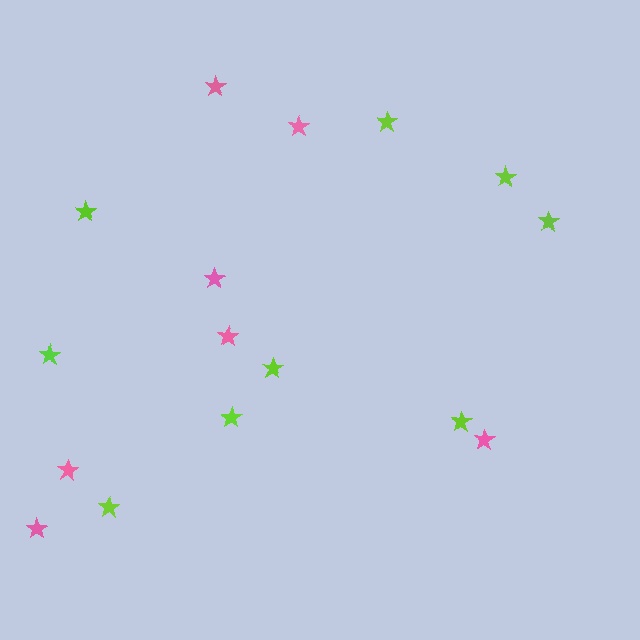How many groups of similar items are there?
There are 2 groups: one group of pink stars (7) and one group of lime stars (9).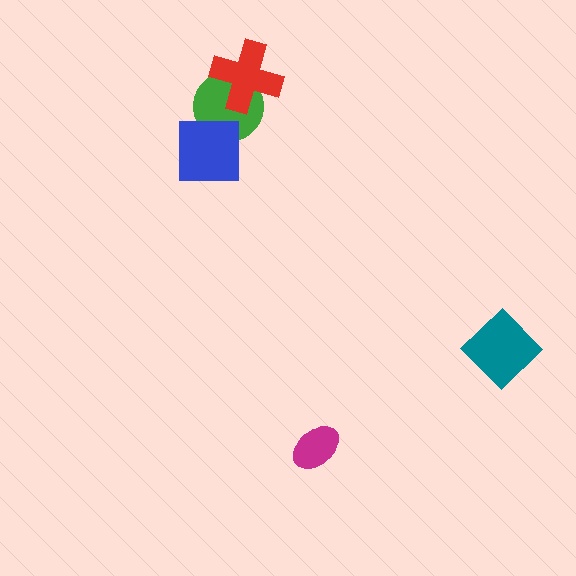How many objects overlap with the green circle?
2 objects overlap with the green circle.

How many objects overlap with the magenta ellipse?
0 objects overlap with the magenta ellipse.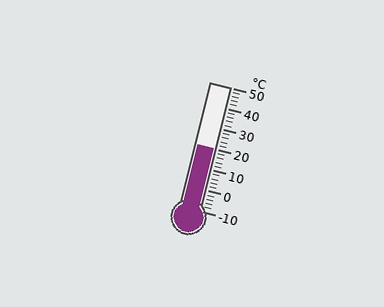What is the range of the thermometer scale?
The thermometer scale ranges from -10°C to 50°C.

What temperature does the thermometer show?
The thermometer shows approximately 20°C.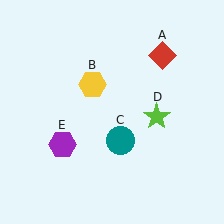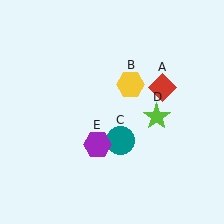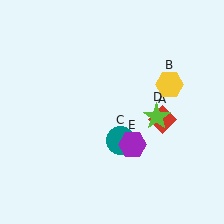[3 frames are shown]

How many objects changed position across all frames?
3 objects changed position: red diamond (object A), yellow hexagon (object B), purple hexagon (object E).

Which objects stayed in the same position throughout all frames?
Teal circle (object C) and lime star (object D) remained stationary.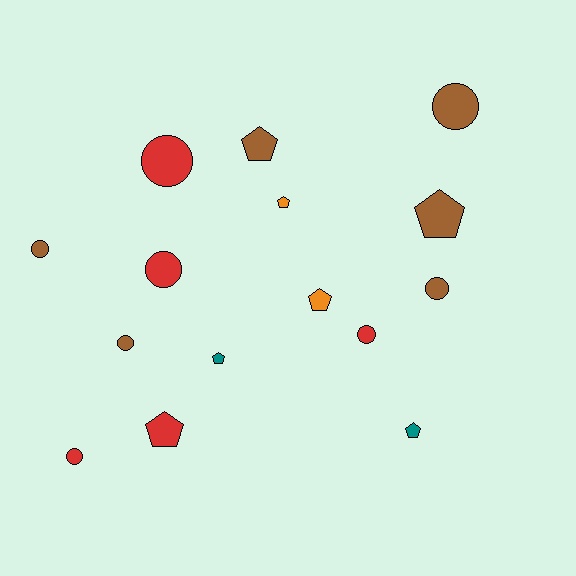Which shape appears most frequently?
Circle, with 8 objects.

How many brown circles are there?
There are 4 brown circles.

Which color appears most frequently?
Brown, with 6 objects.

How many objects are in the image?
There are 15 objects.